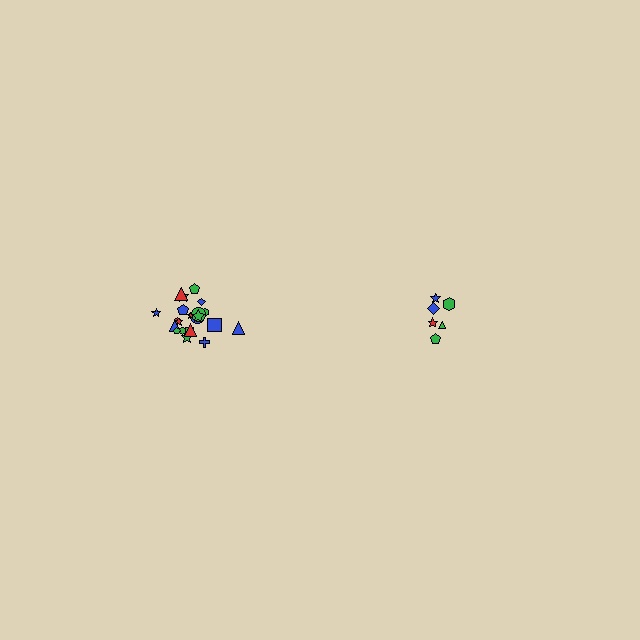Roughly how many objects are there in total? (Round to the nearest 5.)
Roughly 30 objects in total.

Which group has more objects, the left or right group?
The left group.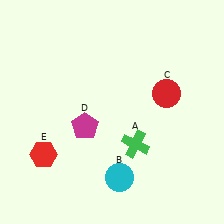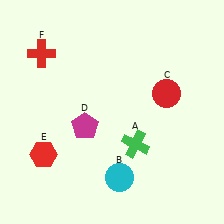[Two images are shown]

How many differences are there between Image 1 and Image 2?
There is 1 difference between the two images.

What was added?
A red cross (F) was added in Image 2.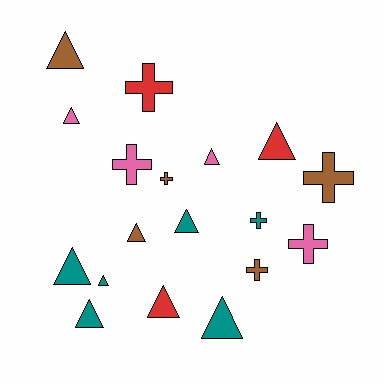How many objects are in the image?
There are 18 objects.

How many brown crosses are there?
There are 3 brown crosses.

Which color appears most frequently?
Teal, with 6 objects.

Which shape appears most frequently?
Triangle, with 11 objects.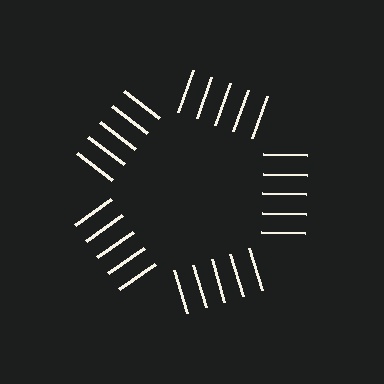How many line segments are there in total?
25 — 5 along each of the 5 edges.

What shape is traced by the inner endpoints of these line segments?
An illusory pentagon — the line segments terminate on its edges but no continuous stroke is drawn.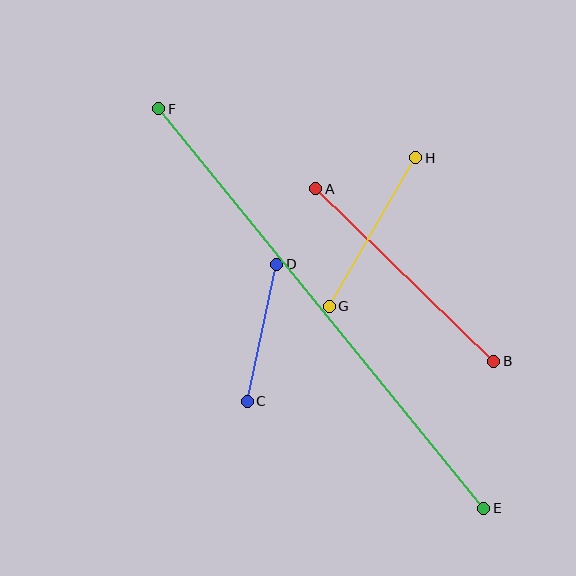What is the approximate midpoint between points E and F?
The midpoint is at approximately (321, 309) pixels.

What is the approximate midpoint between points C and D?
The midpoint is at approximately (262, 333) pixels.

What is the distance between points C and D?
The distance is approximately 140 pixels.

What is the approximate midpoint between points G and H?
The midpoint is at approximately (372, 232) pixels.